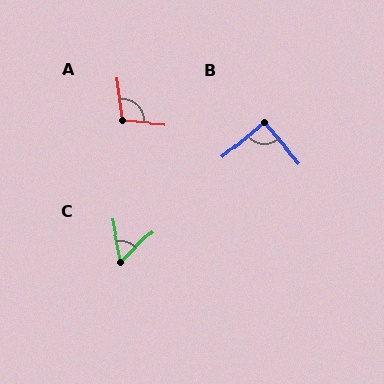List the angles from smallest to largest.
C (56°), B (89°), A (101°).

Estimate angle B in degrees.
Approximately 89 degrees.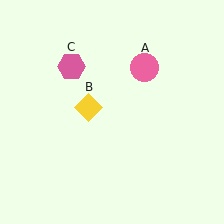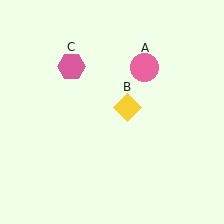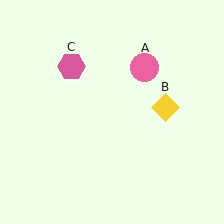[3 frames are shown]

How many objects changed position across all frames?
1 object changed position: yellow diamond (object B).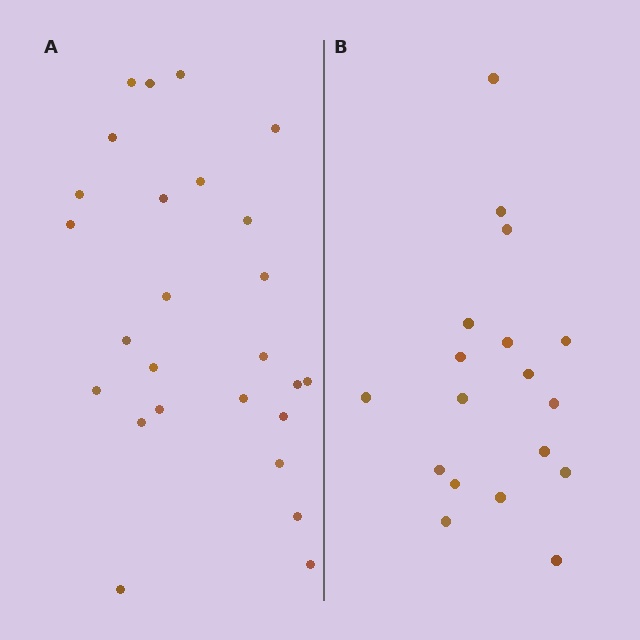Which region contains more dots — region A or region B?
Region A (the left region) has more dots.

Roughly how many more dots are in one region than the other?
Region A has roughly 8 or so more dots than region B.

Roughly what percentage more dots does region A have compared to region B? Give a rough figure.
About 45% more.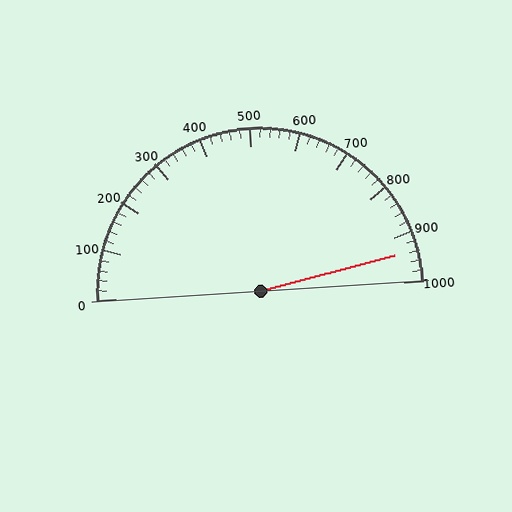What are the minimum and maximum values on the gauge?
The gauge ranges from 0 to 1000.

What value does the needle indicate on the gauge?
The needle indicates approximately 940.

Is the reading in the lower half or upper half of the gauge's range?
The reading is in the upper half of the range (0 to 1000).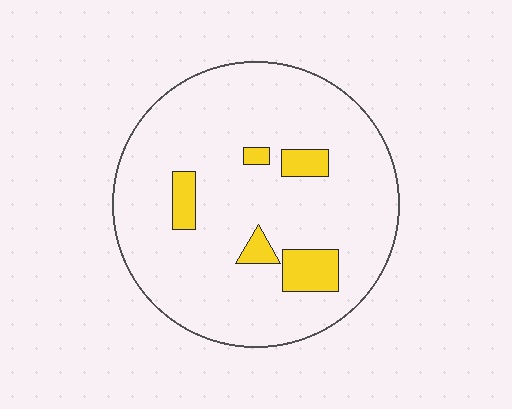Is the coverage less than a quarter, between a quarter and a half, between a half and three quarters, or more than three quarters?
Less than a quarter.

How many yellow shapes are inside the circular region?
5.